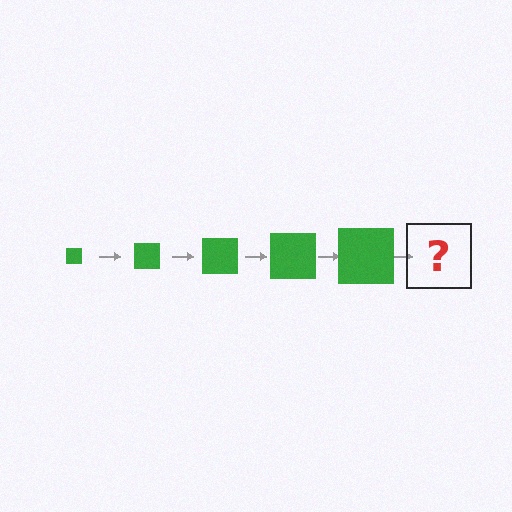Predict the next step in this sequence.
The next step is a green square, larger than the previous one.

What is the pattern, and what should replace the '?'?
The pattern is that the square gets progressively larger each step. The '?' should be a green square, larger than the previous one.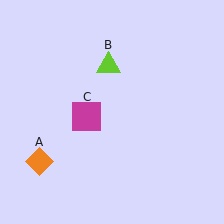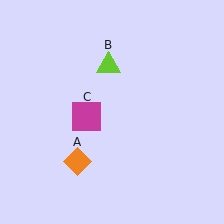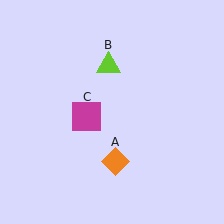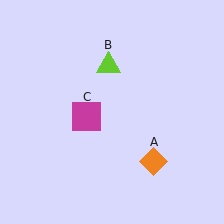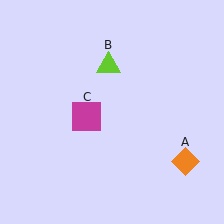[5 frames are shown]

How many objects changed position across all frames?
1 object changed position: orange diamond (object A).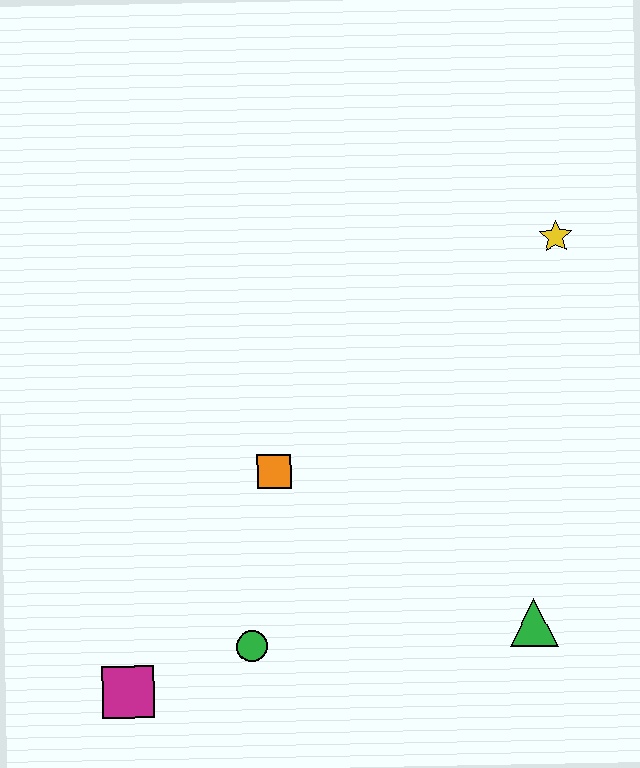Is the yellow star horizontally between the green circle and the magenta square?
No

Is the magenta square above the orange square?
No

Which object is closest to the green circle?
The magenta square is closest to the green circle.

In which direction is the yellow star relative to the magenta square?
The yellow star is above the magenta square.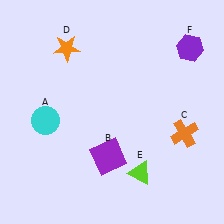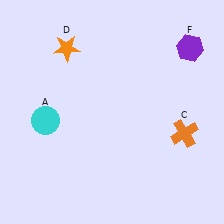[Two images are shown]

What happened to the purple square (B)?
The purple square (B) was removed in Image 2. It was in the bottom-left area of Image 1.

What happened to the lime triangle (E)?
The lime triangle (E) was removed in Image 2. It was in the bottom-right area of Image 1.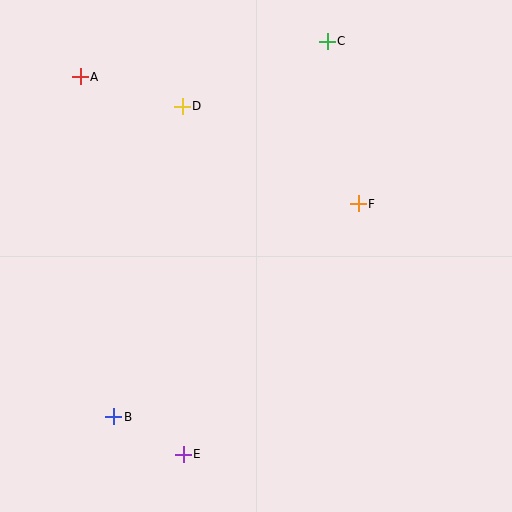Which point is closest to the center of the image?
Point F at (358, 204) is closest to the center.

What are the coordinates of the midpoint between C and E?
The midpoint between C and E is at (255, 248).